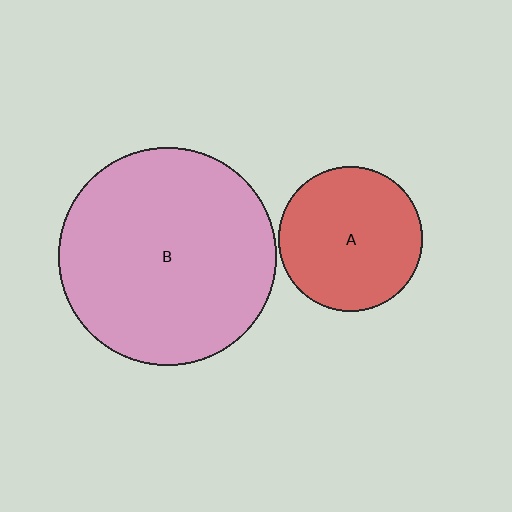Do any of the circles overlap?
No, none of the circles overlap.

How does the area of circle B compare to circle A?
Approximately 2.3 times.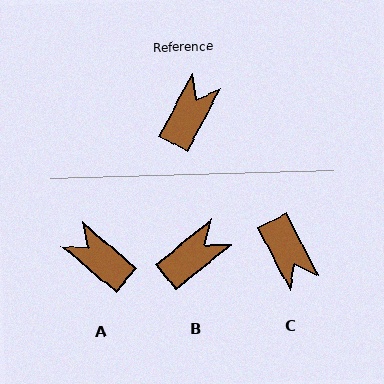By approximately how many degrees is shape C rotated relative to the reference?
Approximately 125 degrees clockwise.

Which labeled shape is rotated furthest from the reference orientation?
C, about 125 degrees away.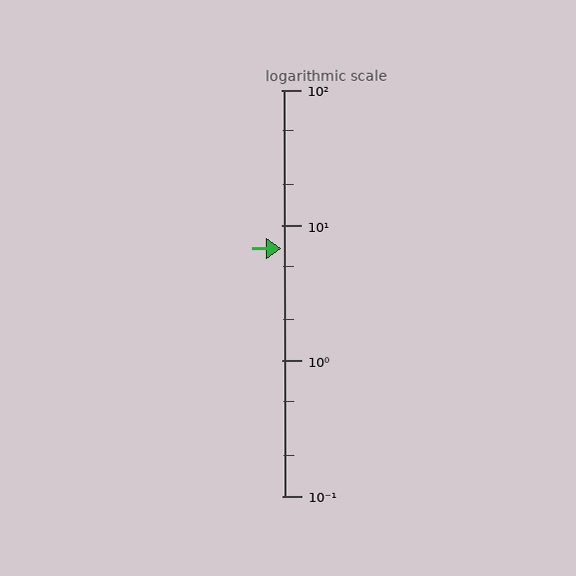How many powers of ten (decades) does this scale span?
The scale spans 3 decades, from 0.1 to 100.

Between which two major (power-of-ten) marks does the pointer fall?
The pointer is between 1 and 10.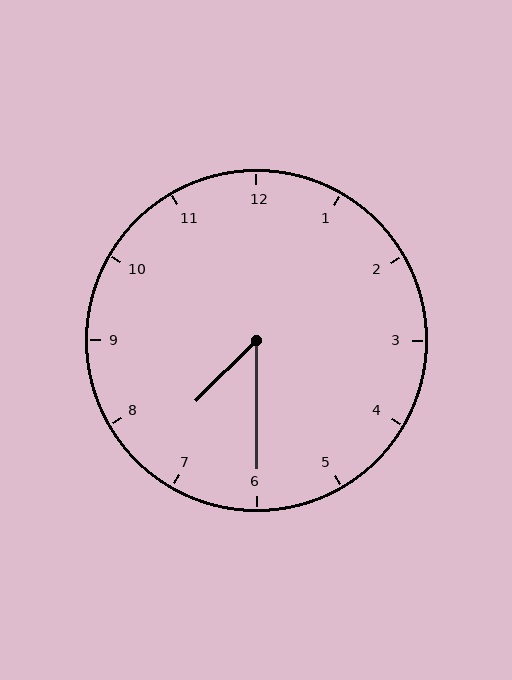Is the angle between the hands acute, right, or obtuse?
It is acute.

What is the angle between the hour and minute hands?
Approximately 45 degrees.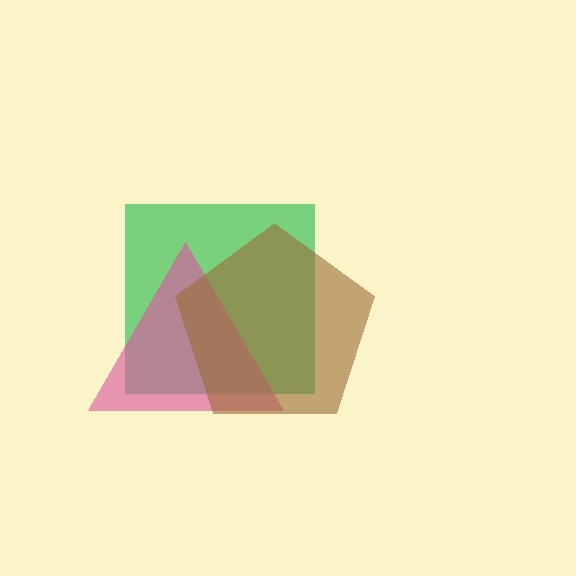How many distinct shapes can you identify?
There are 3 distinct shapes: a green square, a pink triangle, a brown pentagon.